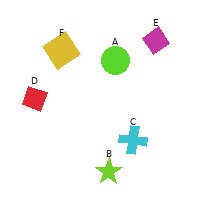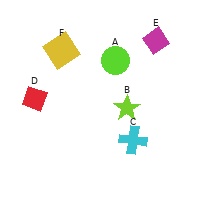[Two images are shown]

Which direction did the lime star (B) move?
The lime star (B) moved up.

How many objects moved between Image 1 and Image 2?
1 object moved between the two images.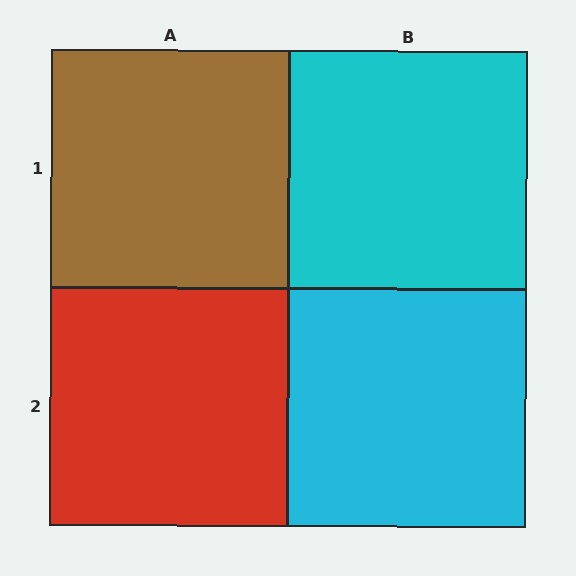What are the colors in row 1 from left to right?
Brown, cyan.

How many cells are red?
1 cell is red.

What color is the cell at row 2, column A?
Red.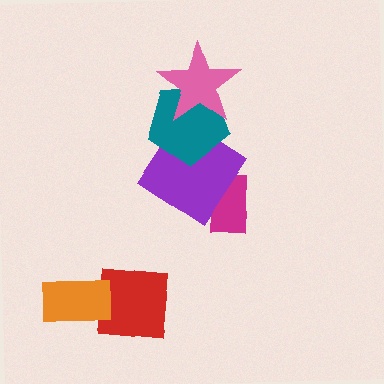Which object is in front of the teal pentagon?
The pink star is in front of the teal pentagon.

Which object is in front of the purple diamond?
The teal pentagon is in front of the purple diamond.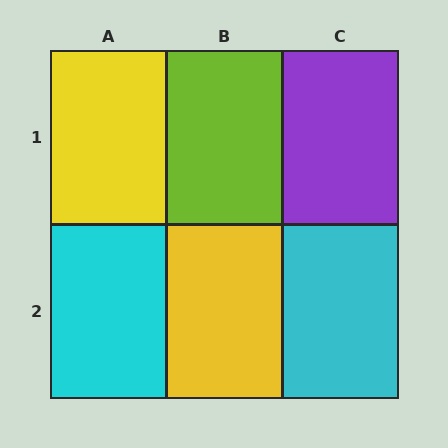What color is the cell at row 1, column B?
Lime.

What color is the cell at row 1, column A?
Yellow.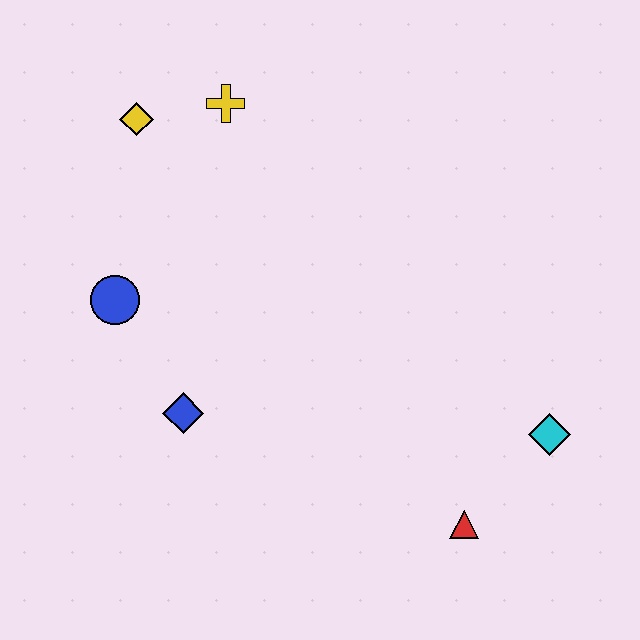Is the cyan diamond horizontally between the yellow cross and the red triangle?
No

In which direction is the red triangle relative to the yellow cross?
The red triangle is below the yellow cross.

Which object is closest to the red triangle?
The cyan diamond is closest to the red triangle.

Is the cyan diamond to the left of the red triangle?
No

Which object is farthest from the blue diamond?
The cyan diamond is farthest from the blue diamond.